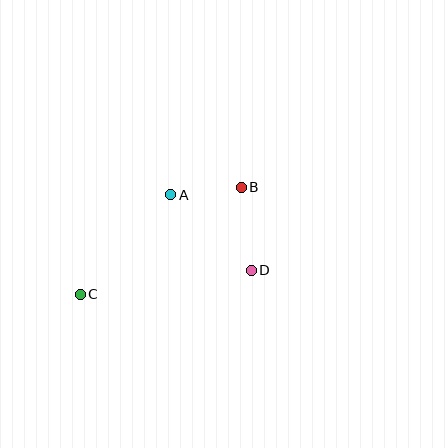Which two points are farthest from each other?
Points B and C are farthest from each other.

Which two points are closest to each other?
Points A and B are closest to each other.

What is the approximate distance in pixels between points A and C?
The distance between A and C is approximately 134 pixels.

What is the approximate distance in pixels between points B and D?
The distance between B and D is approximately 84 pixels.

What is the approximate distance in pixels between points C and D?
The distance between C and D is approximately 173 pixels.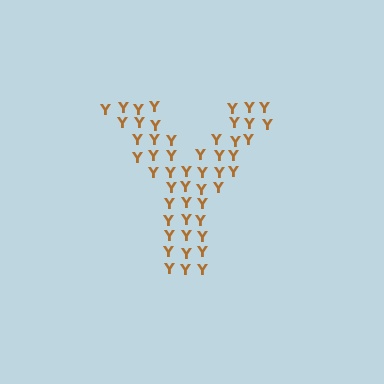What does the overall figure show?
The overall figure shows the letter Y.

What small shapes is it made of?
It is made of small letter Y's.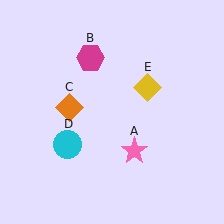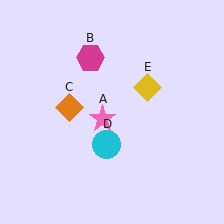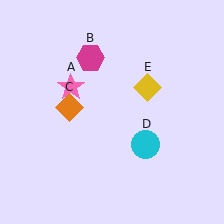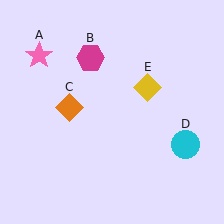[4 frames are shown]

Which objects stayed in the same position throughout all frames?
Magenta hexagon (object B) and orange diamond (object C) and yellow diamond (object E) remained stationary.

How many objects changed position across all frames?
2 objects changed position: pink star (object A), cyan circle (object D).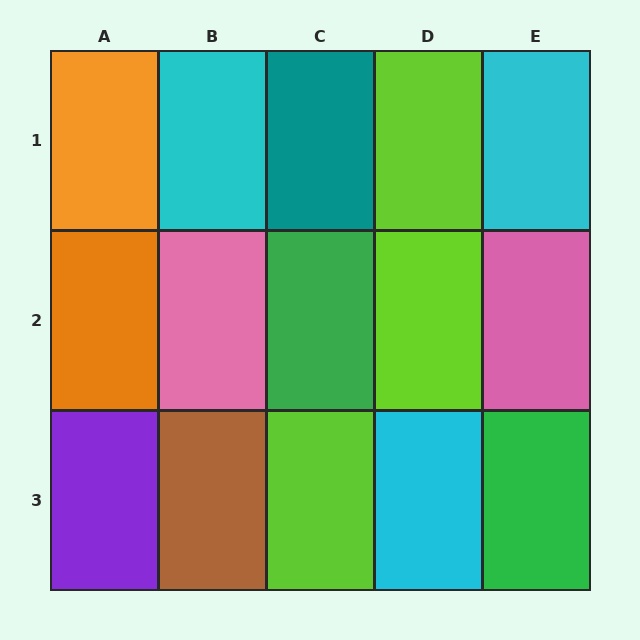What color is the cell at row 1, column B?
Cyan.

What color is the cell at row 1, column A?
Orange.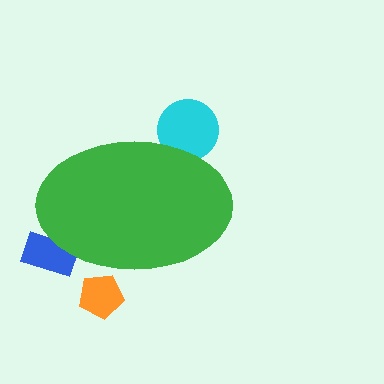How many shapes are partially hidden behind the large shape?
3 shapes are partially hidden.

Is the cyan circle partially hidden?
Yes, the cyan circle is partially hidden behind the green ellipse.